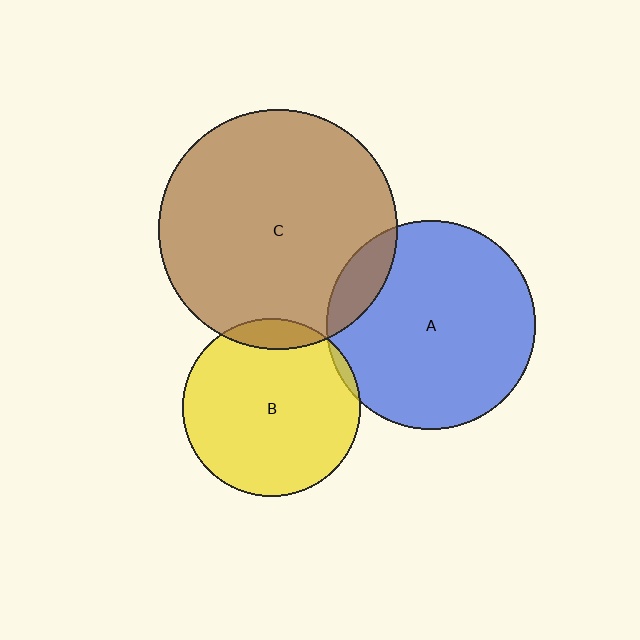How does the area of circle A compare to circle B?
Approximately 1.4 times.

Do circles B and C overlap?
Yes.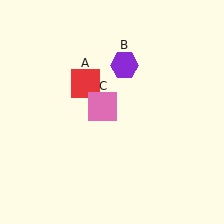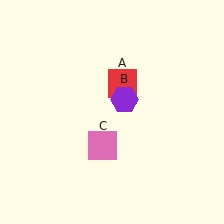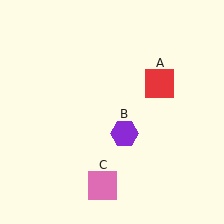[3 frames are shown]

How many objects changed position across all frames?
3 objects changed position: red square (object A), purple hexagon (object B), pink square (object C).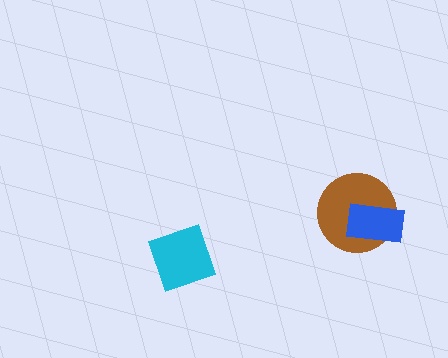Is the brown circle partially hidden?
Yes, it is partially covered by another shape.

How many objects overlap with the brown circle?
1 object overlaps with the brown circle.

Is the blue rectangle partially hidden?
No, no other shape covers it.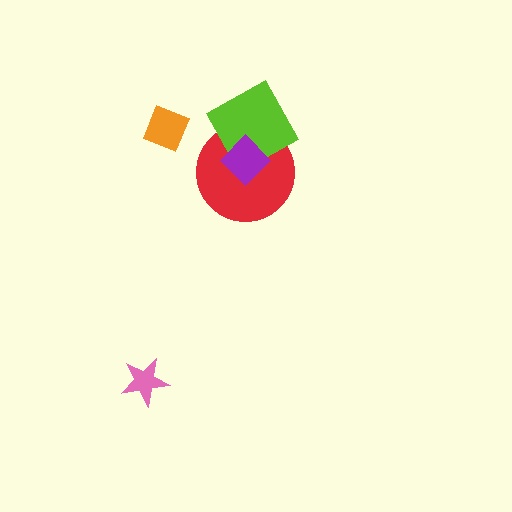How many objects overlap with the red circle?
2 objects overlap with the red circle.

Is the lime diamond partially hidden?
Yes, it is partially covered by another shape.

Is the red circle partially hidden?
Yes, it is partially covered by another shape.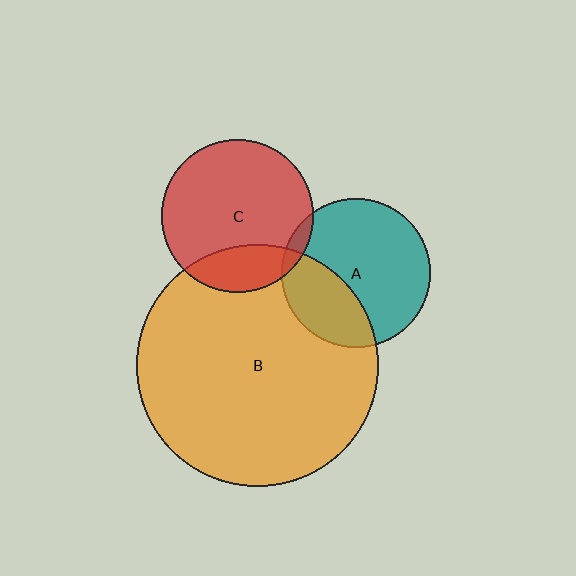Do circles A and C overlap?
Yes.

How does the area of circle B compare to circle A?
Approximately 2.6 times.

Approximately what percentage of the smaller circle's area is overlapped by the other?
Approximately 5%.